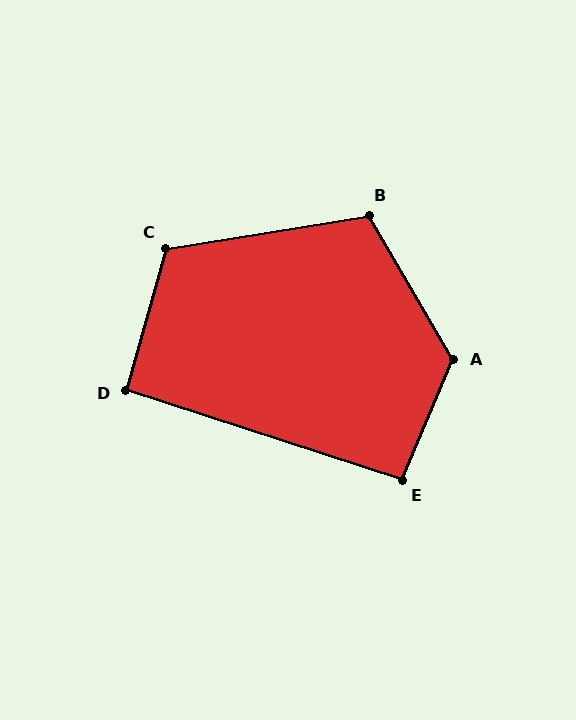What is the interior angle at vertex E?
Approximately 95 degrees (obtuse).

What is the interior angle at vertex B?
Approximately 111 degrees (obtuse).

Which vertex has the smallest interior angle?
D, at approximately 92 degrees.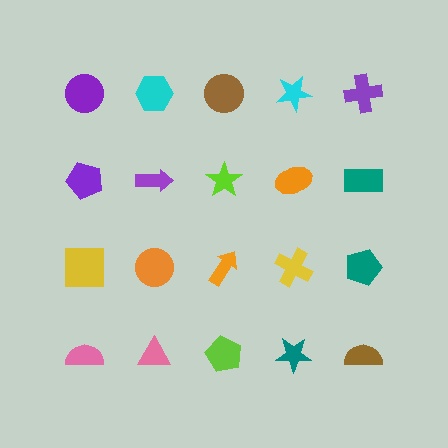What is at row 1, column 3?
A brown circle.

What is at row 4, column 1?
A pink semicircle.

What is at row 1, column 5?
A purple cross.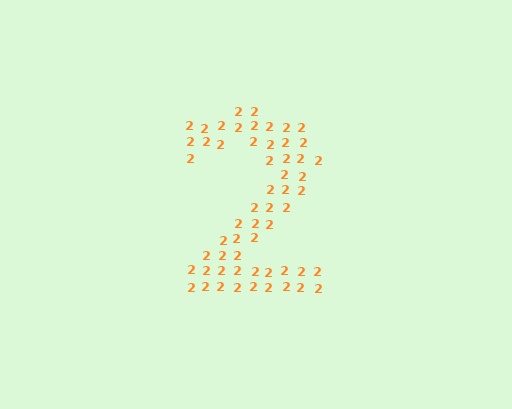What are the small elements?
The small elements are digit 2's.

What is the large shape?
The large shape is the digit 2.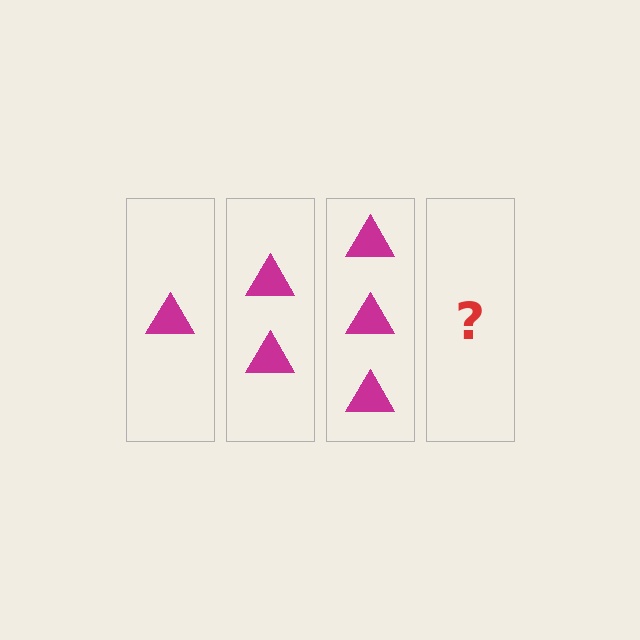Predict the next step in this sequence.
The next step is 4 triangles.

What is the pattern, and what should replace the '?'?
The pattern is that each step adds one more triangle. The '?' should be 4 triangles.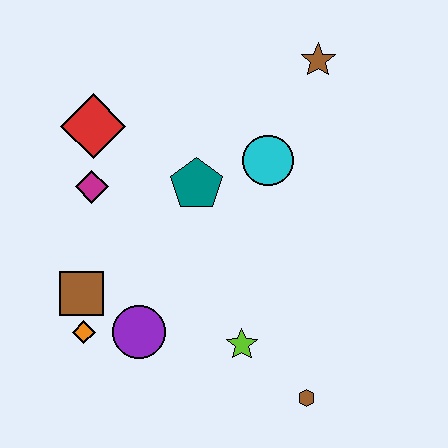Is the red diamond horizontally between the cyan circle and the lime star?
No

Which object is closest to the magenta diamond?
The red diamond is closest to the magenta diamond.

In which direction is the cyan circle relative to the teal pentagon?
The cyan circle is to the right of the teal pentagon.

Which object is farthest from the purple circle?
The brown star is farthest from the purple circle.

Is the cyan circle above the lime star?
Yes